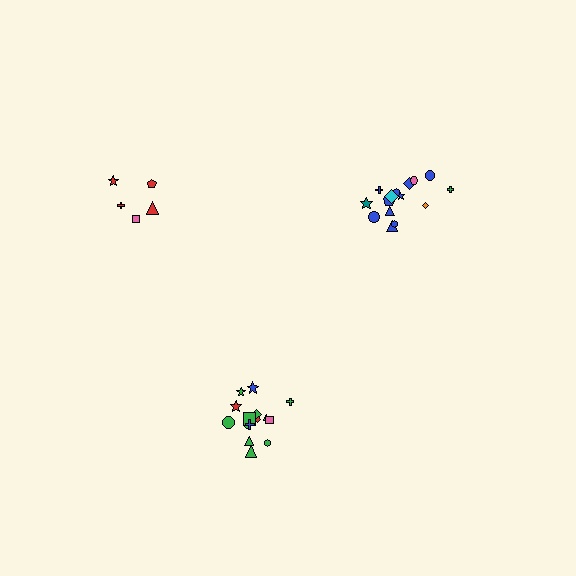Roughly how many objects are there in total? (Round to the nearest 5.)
Roughly 35 objects in total.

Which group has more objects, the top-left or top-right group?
The top-right group.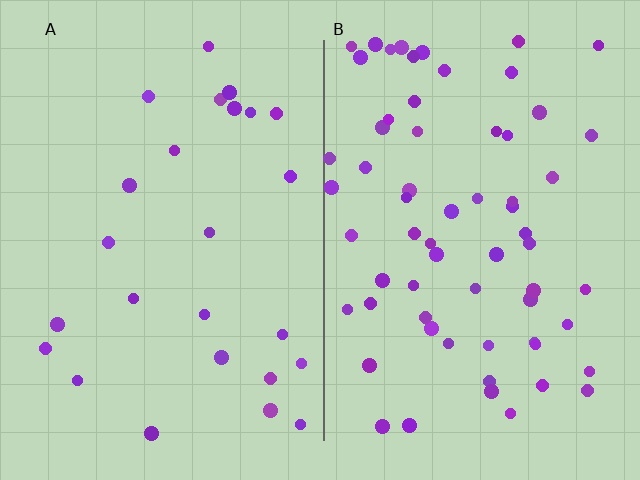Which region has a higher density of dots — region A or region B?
B (the right).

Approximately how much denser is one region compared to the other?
Approximately 2.6× — region B over region A.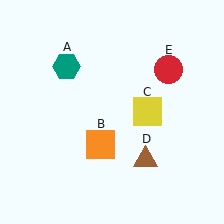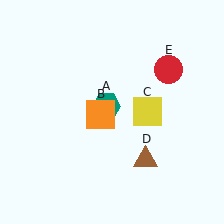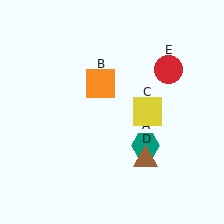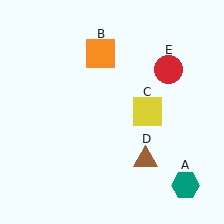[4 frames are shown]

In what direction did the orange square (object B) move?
The orange square (object B) moved up.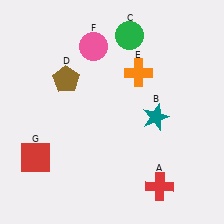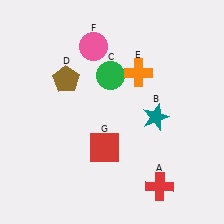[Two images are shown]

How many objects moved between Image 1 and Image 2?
2 objects moved between the two images.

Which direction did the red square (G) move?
The red square (G) moved right.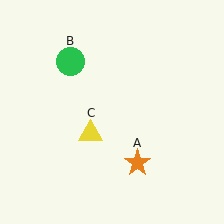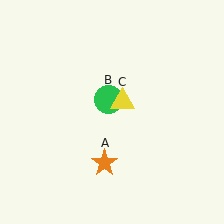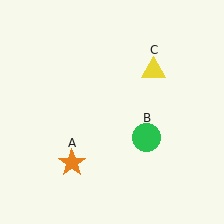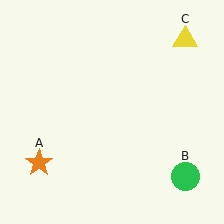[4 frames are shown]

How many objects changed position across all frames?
3 objects changed position: orange star (object A), green circle (object B), yellow triangle (object C).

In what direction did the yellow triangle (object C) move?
The yellow triangle (object C) moved up and to the right.